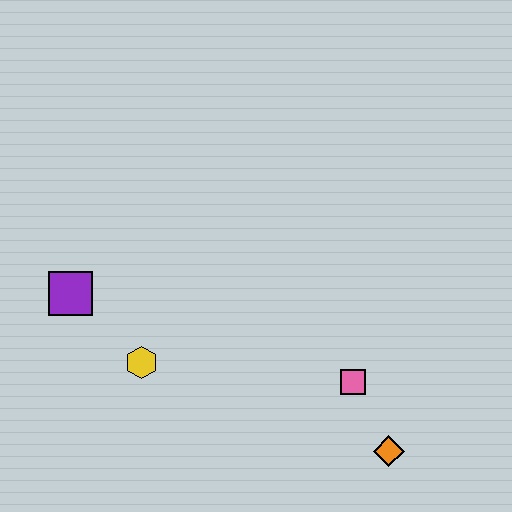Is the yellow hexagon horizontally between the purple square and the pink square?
Yes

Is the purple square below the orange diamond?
No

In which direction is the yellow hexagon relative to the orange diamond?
The yellow hexagon is to the left of the orange diamond.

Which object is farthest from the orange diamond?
The purple square is farthest from the orange diamond.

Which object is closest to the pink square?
The orange diamond is closest to the pink square.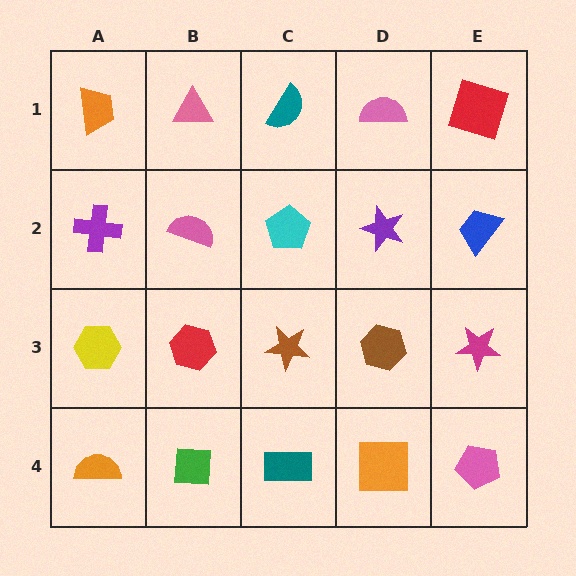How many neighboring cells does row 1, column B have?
3.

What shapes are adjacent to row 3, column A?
A purple cross (row 2, column A), an orange semicircle (row 4, column A), a red hexagon (row 3, column B).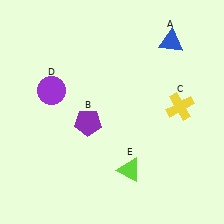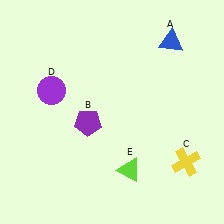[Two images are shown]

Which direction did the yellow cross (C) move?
The yellow cross (C) moved down.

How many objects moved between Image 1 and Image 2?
1 object moved between the two images.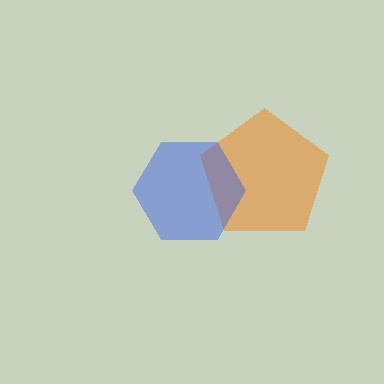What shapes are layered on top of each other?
The layered shapes are: an orange pentagon, a blue hexagon.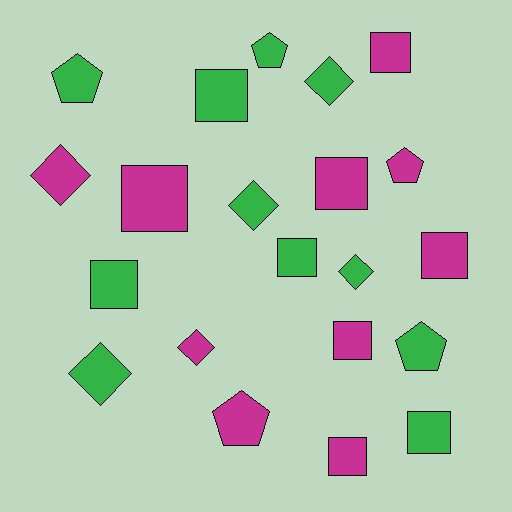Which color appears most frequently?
Green, with 11 objects.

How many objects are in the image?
There are 21 objects.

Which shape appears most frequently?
Square, with 10 objects.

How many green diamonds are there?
There are 4 green diamonds.